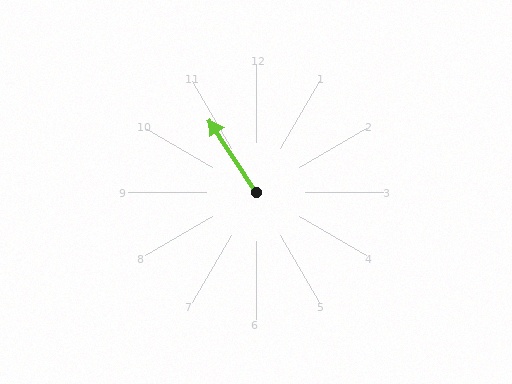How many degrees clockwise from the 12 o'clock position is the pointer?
Approximately 327 degrees.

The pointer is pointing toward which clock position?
Roughly 11 o'clock.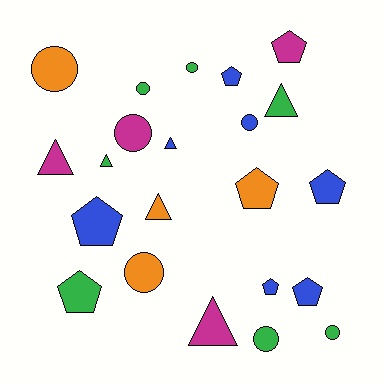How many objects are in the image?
There are 22 objects.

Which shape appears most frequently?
Circle, with 8 objects.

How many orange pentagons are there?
There is 1 orange pentagon.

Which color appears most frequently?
Blue, with 7 objects.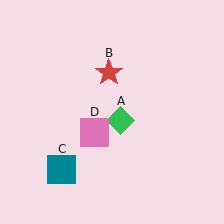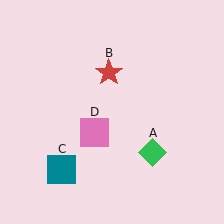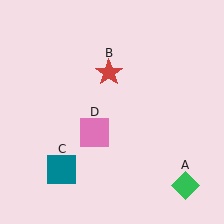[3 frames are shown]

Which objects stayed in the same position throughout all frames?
Red star (object B) and teal square (object C) and pink square (object D) remained stationary.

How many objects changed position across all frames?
1 object changed position: green diamond (object A).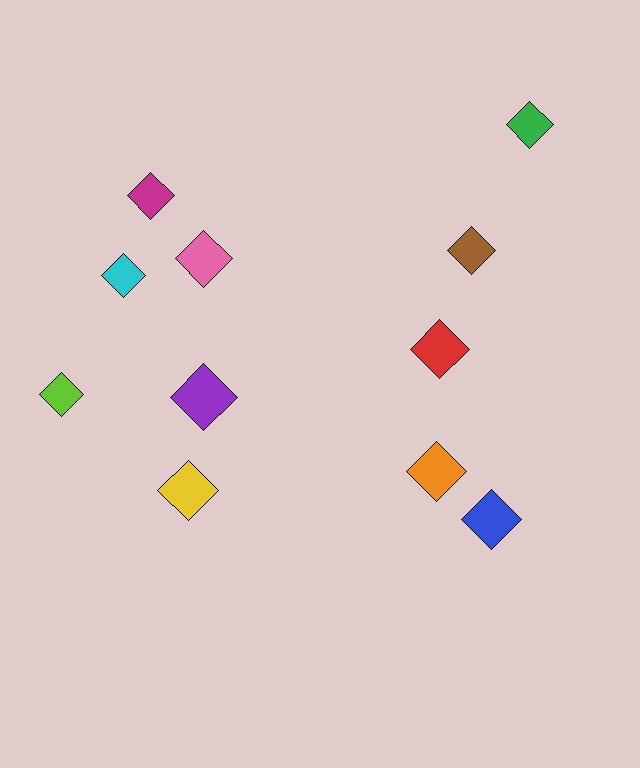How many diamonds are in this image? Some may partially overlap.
There are 11 diamonds.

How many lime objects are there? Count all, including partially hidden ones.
There is 1 lime object.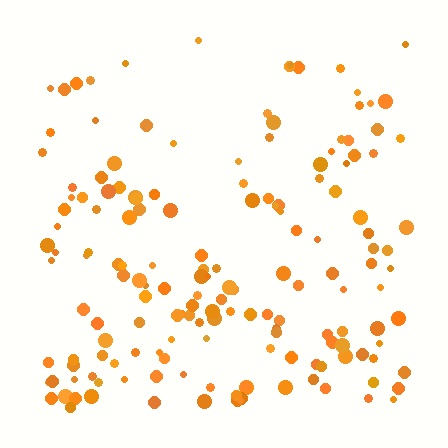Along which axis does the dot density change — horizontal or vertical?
Vertical.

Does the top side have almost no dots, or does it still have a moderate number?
Still a moderate number, just noticeably fewer than the bottom.